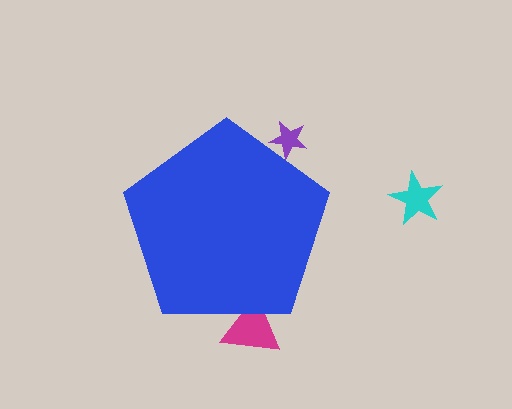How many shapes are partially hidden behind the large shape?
2 shapes are partially hidden.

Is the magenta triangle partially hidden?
Yes, the magenta triangle is partially hidden behind the blue pentagon.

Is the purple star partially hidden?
Yes, the purple star is partially hidden behind the blue pentagon.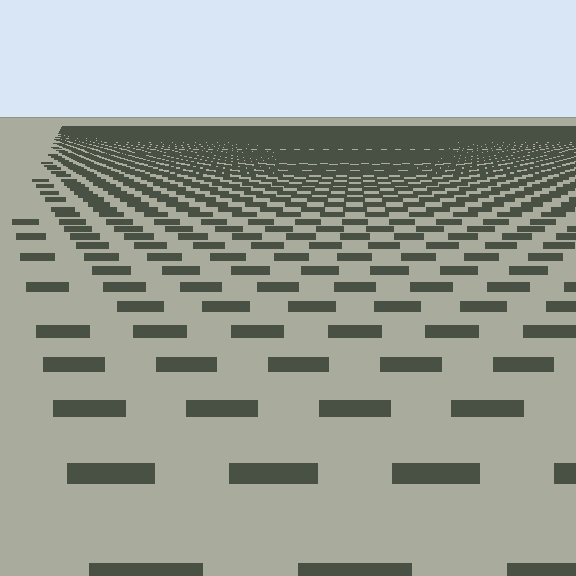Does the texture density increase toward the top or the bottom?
Density increases toward the top.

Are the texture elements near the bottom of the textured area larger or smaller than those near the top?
Larger. Near the bottom, elements are closer to the viewer and appear at a bigger on-screen size.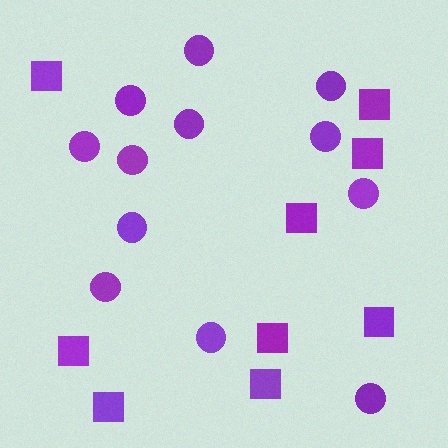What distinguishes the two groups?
There are 2 groups: one group of circles (12) and one group of squares (9).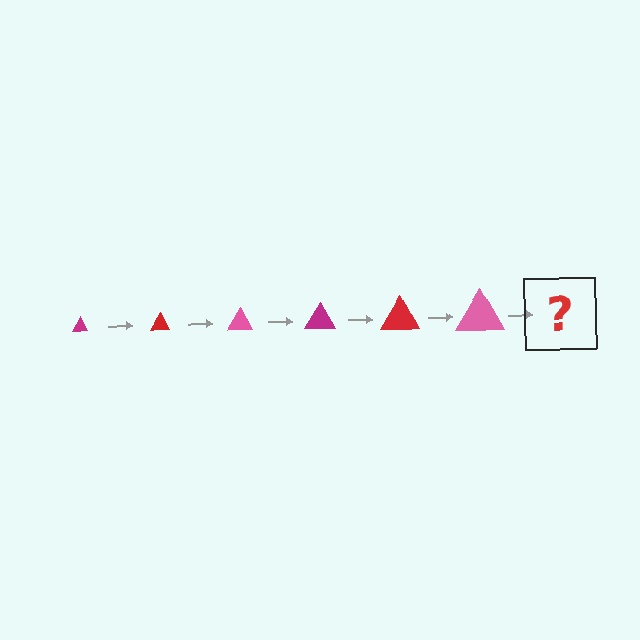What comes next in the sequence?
The next element should be a magenta triangle, larger than the previous one.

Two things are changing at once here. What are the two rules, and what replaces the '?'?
The two rules are that the triangle grows larger each step and the color cycles through magenta, red, and pink. The '?' should be a magenta triangle, larger than the previous one.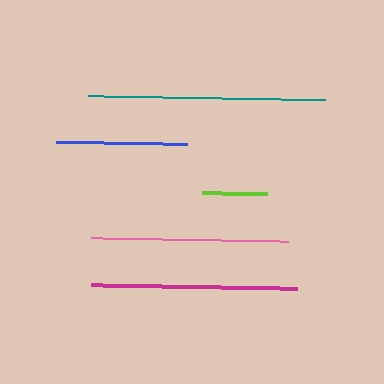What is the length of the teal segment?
The teal segment is approximately 237 pixels long.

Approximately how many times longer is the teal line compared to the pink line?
The teal line is approximately 1.2 times the length of the pink line.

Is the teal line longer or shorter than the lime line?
The teal line is longer than the lime line.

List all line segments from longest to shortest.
From longest to shortest: teal, magenta, pink, blue, lime.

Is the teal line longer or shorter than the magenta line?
The teal line is longer than the magenta line.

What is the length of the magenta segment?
The magenta segment is approximately 206 pixels long.